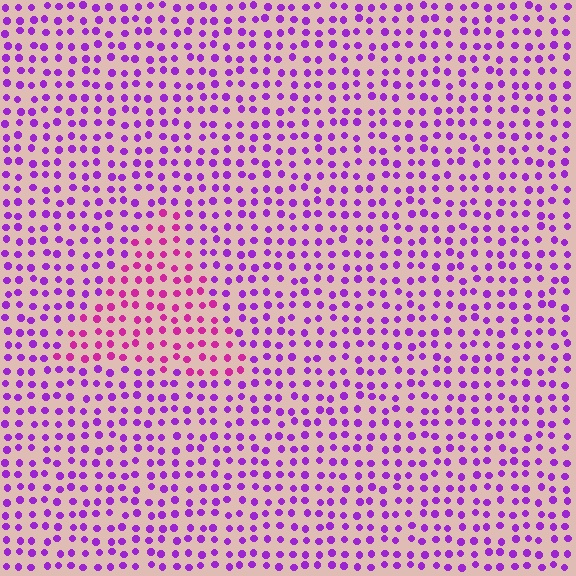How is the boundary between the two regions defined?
The boundary is defined purely by a slight shift in hue (about 35 degrees). Spacing, size, and orientation are identical on both sides.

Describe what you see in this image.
The image is filled with small purple elements in a uniform arrangement. A triangle-shaped region is visible where the elements are tinted to a slightly different hue, forming a subtle color boundary.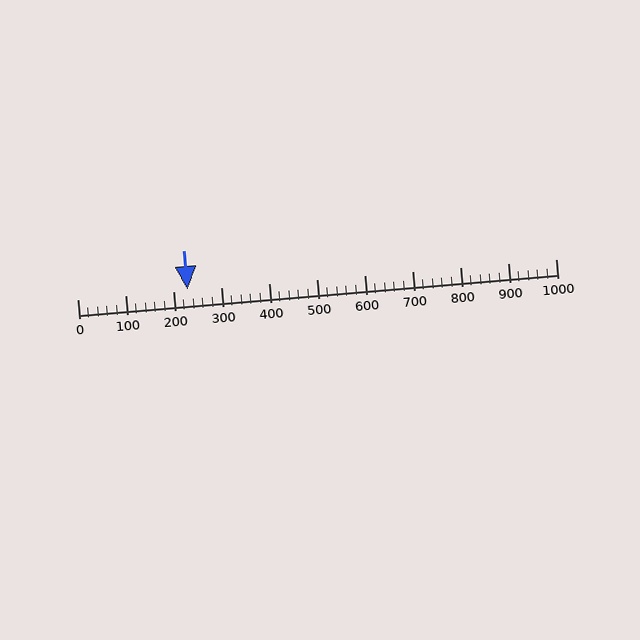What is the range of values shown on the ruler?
The ruler shows values from 0 to 1000.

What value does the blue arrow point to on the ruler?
The blue arrow points to approximately 231.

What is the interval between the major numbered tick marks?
The major tick marks are spaced 100 units apart.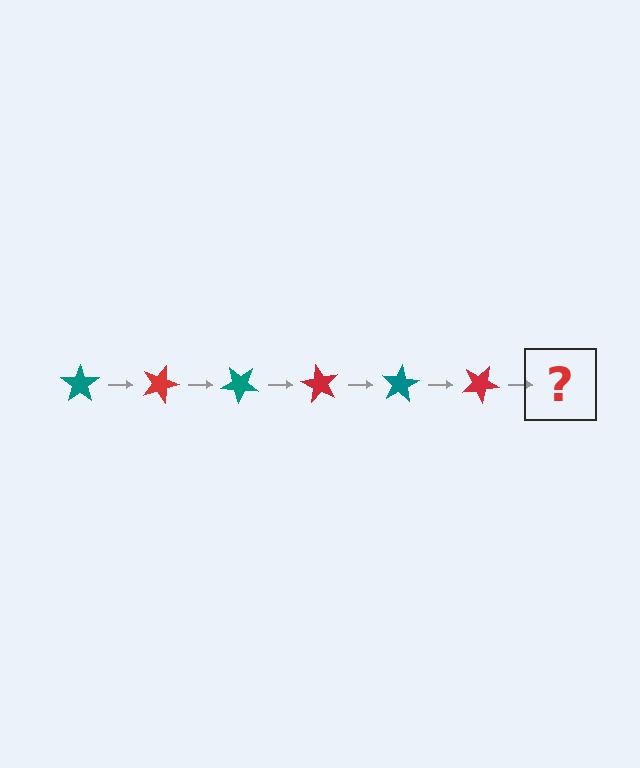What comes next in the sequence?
The next element should be a teal star, rotated 120 degrees from the start.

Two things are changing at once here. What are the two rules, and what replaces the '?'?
The two rules are that it rotates 20 degrees each step and the color cycles through teal and red. The '?' should be a teal star, rotated 120 degrees from the start.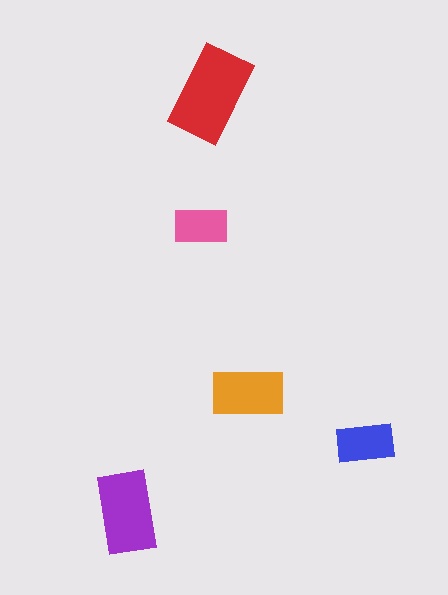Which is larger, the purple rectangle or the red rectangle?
The red one.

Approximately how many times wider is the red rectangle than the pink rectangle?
About 1.5 times wider.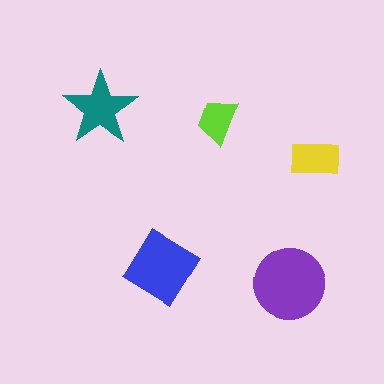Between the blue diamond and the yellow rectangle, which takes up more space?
The blue diamond.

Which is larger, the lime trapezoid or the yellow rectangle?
The yellow rectangle.